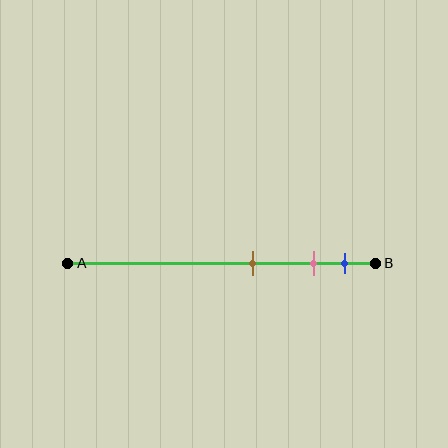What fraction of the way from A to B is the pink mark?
The pink mark is approximately 80% (0.8) of the way from A to B.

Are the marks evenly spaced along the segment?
No, the marks are not evenly spaced.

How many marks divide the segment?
There are 3 marks dividing the segment.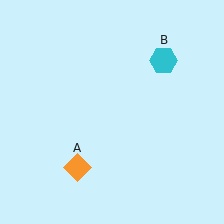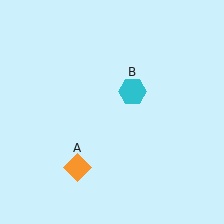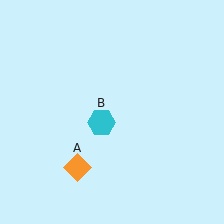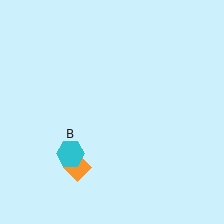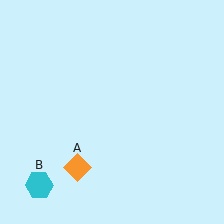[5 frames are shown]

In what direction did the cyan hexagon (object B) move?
The cyan hexagon (object B) moved down and to the left.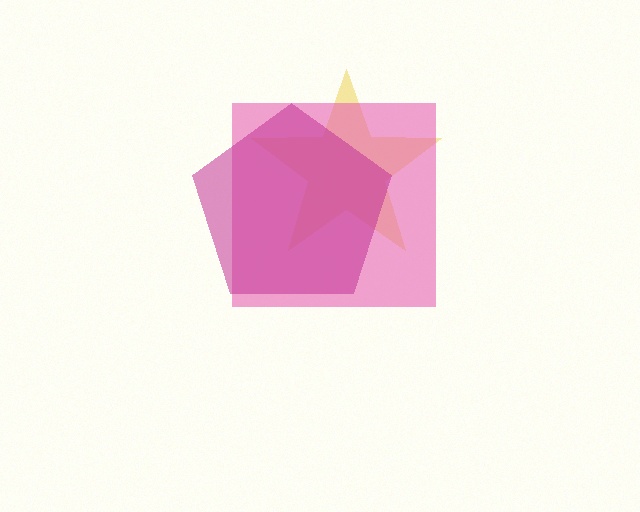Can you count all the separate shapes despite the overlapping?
Yes, there are 3 separate shapes.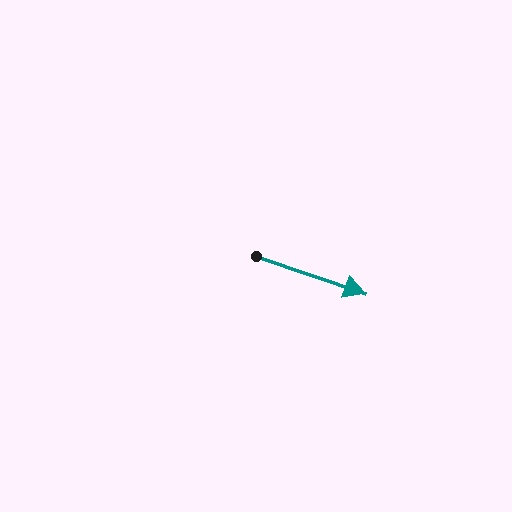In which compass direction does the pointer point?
East.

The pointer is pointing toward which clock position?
Roughly 4 o'clock.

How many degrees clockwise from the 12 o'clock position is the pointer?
Approximately 109 degrees.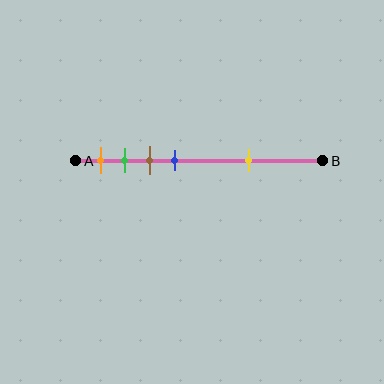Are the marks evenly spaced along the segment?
No, the marks are not evenly spaced.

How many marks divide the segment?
There are 5 marks dividing the segment.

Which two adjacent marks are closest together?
The green and brown marks are the closest adjacent pair.